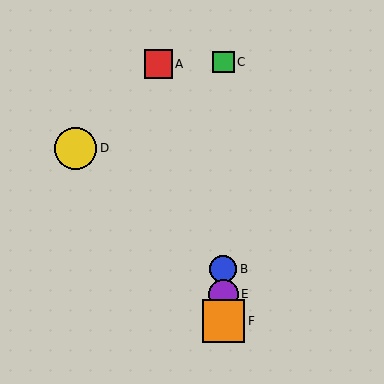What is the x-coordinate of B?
Object B is at x≈223.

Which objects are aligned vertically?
Objects B, C, E, F are aligned vertically.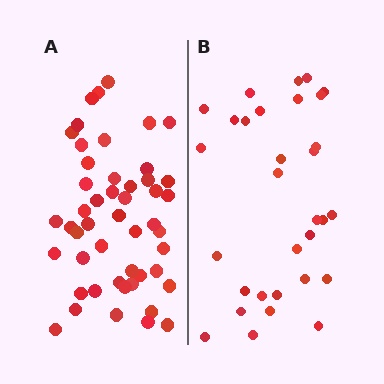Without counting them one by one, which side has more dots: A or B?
Region A (the left region) has more dots.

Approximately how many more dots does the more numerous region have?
Region A has approximately 20 more dots than region B.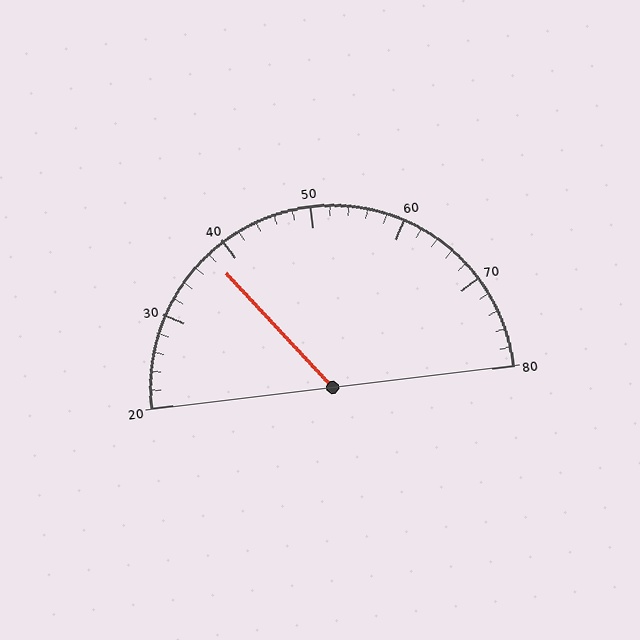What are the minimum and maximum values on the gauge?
The gauge ranges from 20 to 80.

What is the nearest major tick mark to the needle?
The nearest major tick mark is 40.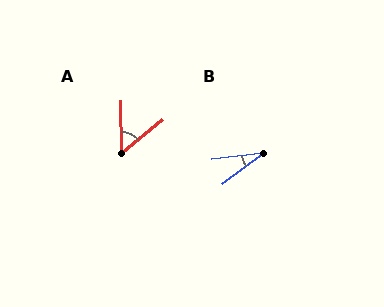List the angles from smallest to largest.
B (30°), A (51°).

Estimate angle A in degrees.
Approximately 51 degrees.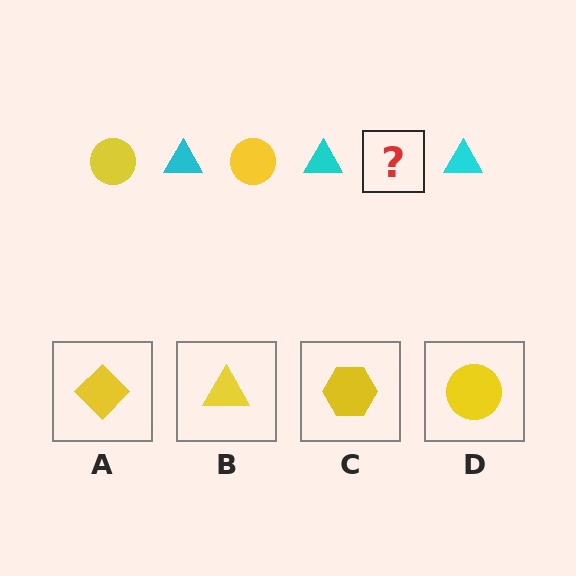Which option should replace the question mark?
Option D.